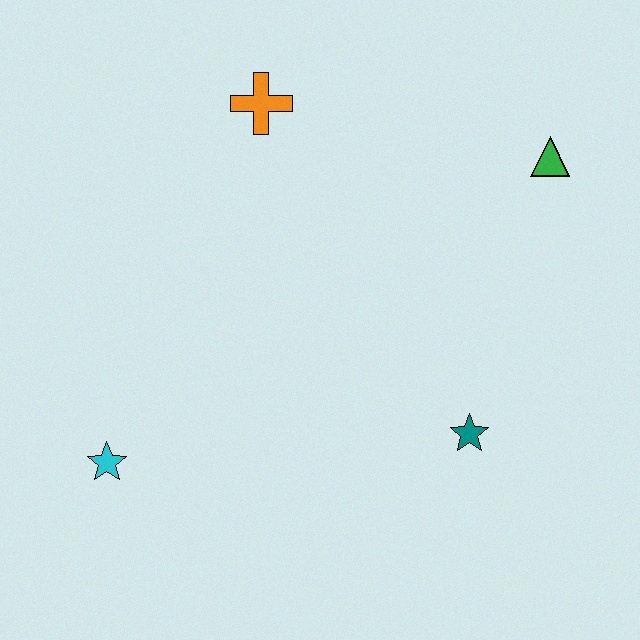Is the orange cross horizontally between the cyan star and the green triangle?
Yes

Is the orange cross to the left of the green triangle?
Yes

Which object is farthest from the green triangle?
The cyan star is farthest from the green triangle.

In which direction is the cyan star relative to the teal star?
The cyan star is to the left of the teal star.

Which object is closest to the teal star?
The green triangle is closest to the teal star.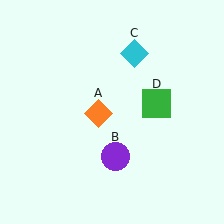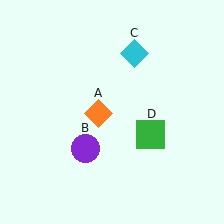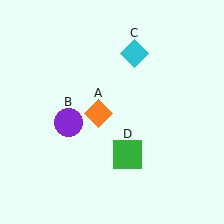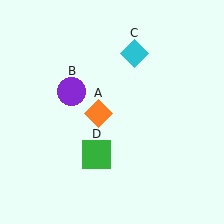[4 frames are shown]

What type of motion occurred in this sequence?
The purple circle (object B), green square (object D) rotated clockwise around the center of the scene.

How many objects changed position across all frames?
2 objects changed position: purple circle (object B), green square (object D).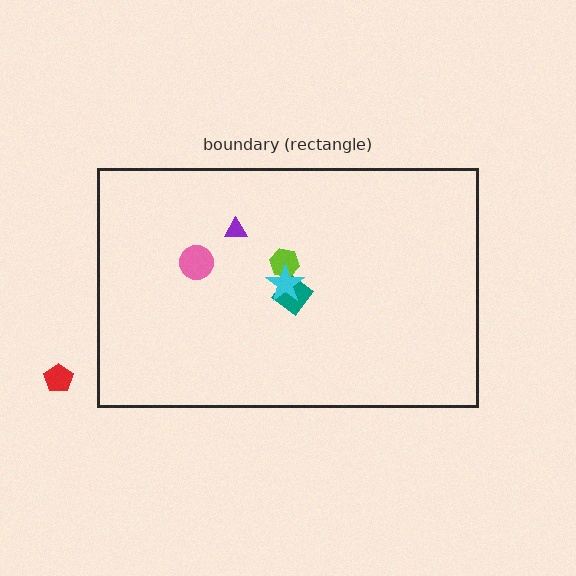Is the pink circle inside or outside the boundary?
Inside.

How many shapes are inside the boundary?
5 inside, 1 outside.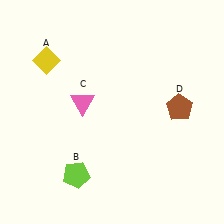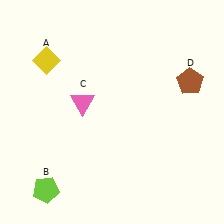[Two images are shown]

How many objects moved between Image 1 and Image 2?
2 objects moved between the two images.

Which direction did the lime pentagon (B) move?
The lime pentagon (B) moved left.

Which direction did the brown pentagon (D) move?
The brown pentagon (D) moved up.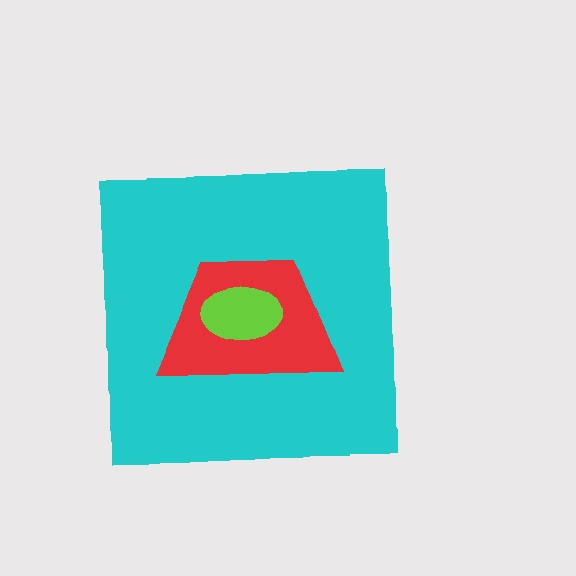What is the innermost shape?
The lime ellipse.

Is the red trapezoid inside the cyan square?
Yes.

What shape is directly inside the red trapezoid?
The lime ellipse.